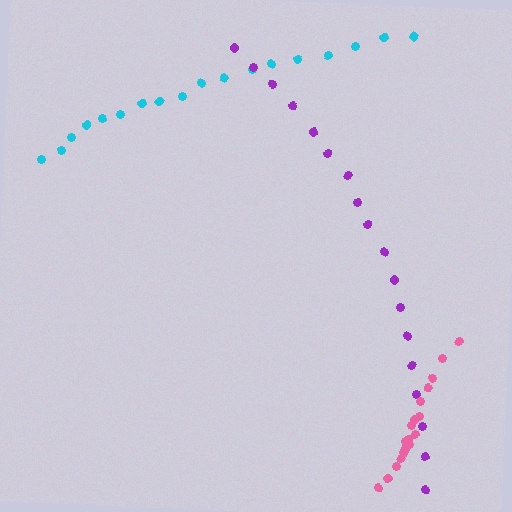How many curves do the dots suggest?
There are 3 distinct paths.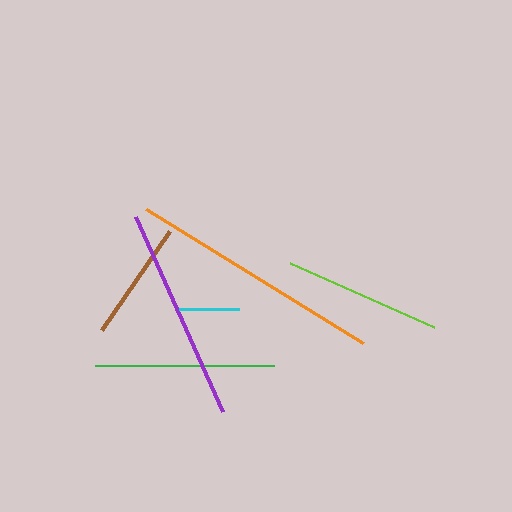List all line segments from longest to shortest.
From longest to shortest: orange, purple, green, lime, brown, cyan.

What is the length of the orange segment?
The orange segment is approximately 255 pixels long.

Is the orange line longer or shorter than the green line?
The orange line is longer than the green line.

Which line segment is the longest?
The orange line is the longest at approximately 255 pixels.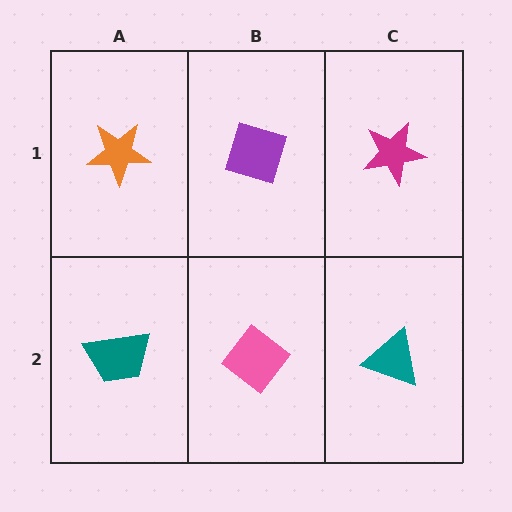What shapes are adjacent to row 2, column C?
A magenta star (row 1, column C), a pink diamond (row 2, column B).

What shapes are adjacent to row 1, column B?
A pink diamond (row 2, column B), an orange star (row 1, column A), a magenta star (row 1, column C).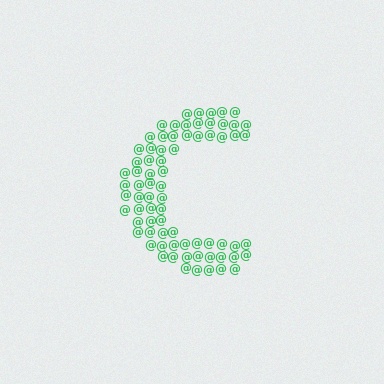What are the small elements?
The small elements are at signs.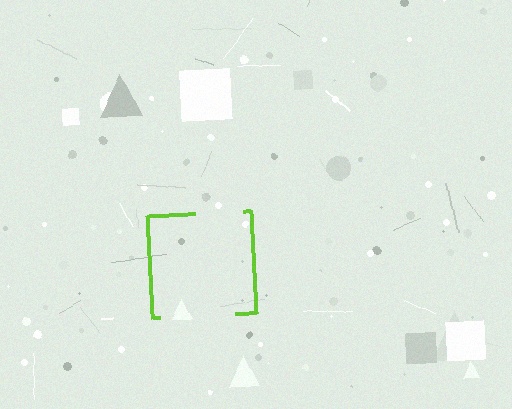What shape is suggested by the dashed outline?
The dashed outline suggests a square.